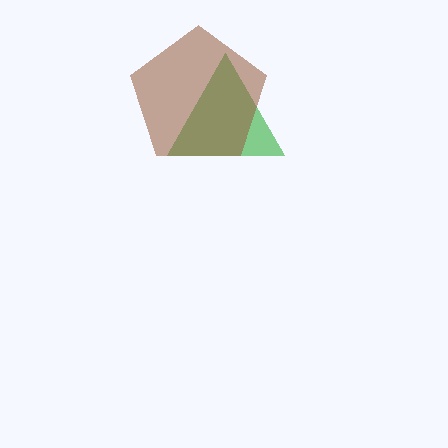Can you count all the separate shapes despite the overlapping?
Yes, there are 2 separate shapes.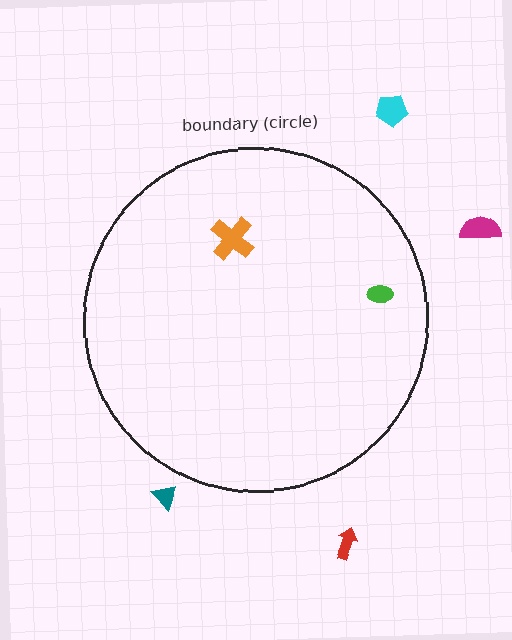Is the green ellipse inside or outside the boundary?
Inside.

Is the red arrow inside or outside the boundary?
Outside.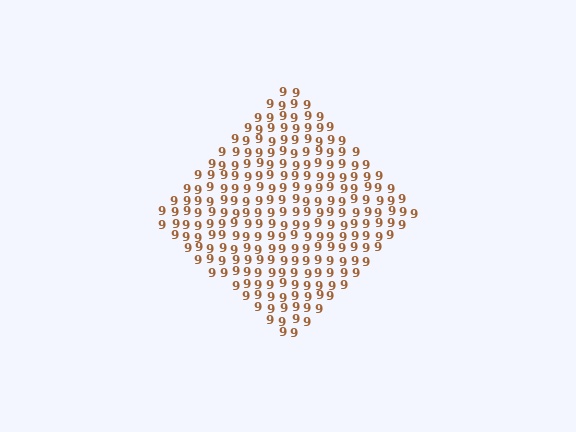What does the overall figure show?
The overall figure shows a diamond.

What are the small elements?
The small elements are digit 9's.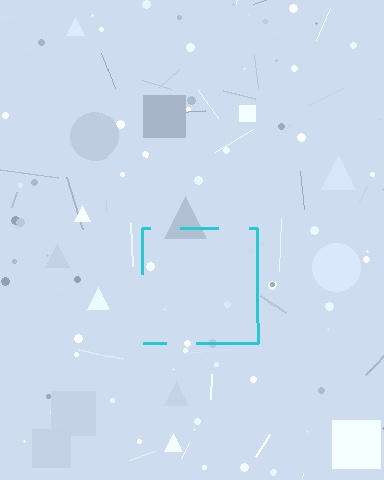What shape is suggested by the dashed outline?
The dashed outline suggests a square.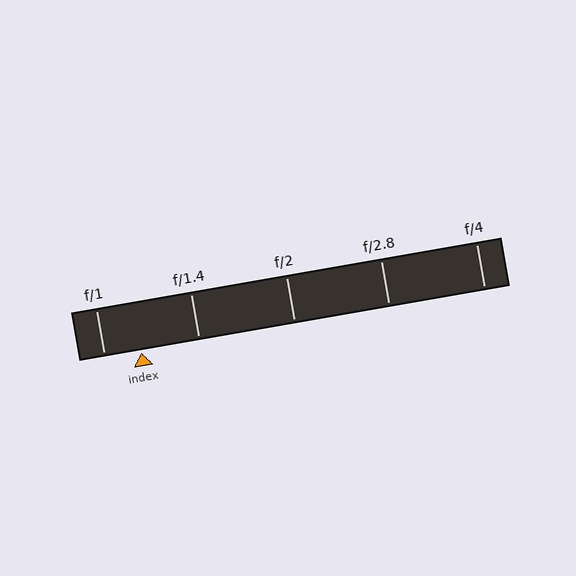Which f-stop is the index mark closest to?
The index mark is closest to f/1.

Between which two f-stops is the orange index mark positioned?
The index mark is between f/1 and f/1.4.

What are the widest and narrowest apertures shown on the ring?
The widest aperture shown is f/1 and the narrowest is f/4.